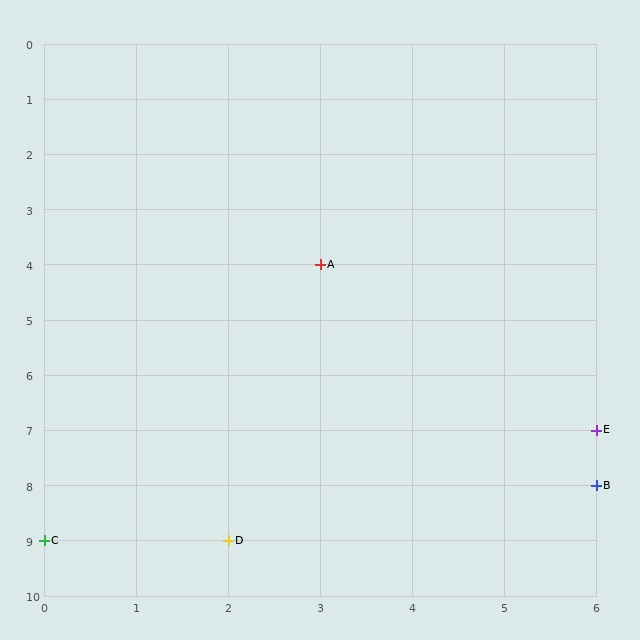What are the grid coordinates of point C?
Point C is at grid coordinates (0, 9).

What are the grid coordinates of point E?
Point E is at grid coordinates (6, 7).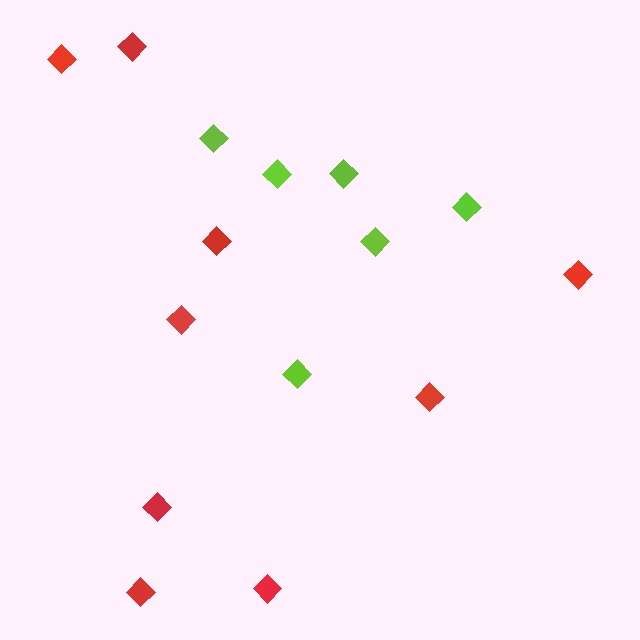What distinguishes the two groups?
There are 2 groups: one group of red diamonds (9) and one group of lime diamonds (6).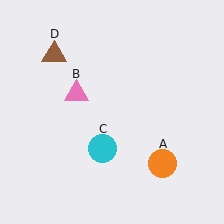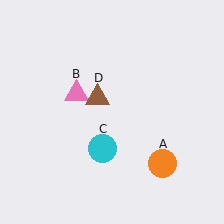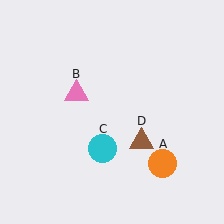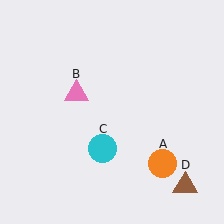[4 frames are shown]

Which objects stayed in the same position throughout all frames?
Orange circle (object A) and pink triangle (object B) and cyan circle (object C) remained stationary.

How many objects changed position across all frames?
1 object changed position: brown triangle (object D).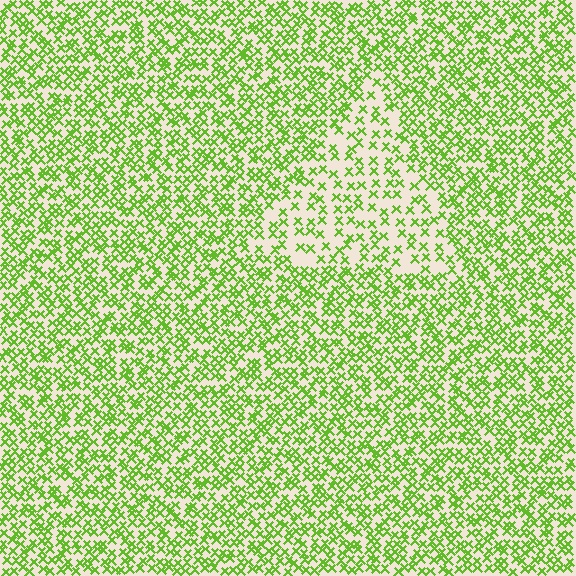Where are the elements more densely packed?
The elements are more densely packed outside the triangle boundary.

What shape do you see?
I see a triangle.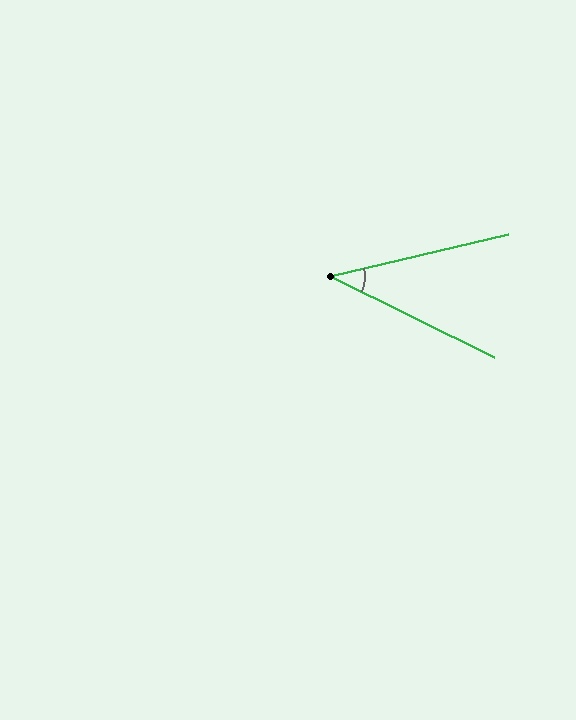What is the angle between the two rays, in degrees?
Approximately 40 degrees.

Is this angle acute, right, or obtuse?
It is acute.